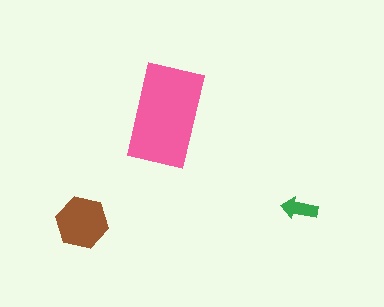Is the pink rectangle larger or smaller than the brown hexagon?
Larger.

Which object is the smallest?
The green arrow.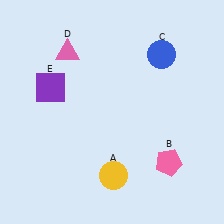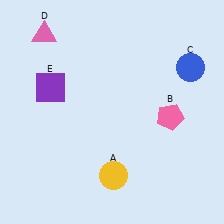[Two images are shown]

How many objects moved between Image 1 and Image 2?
3 objects moved between the two images.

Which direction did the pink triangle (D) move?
The pink triangle (D) moved left.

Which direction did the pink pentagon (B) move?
The pink pentagon (B) moved up.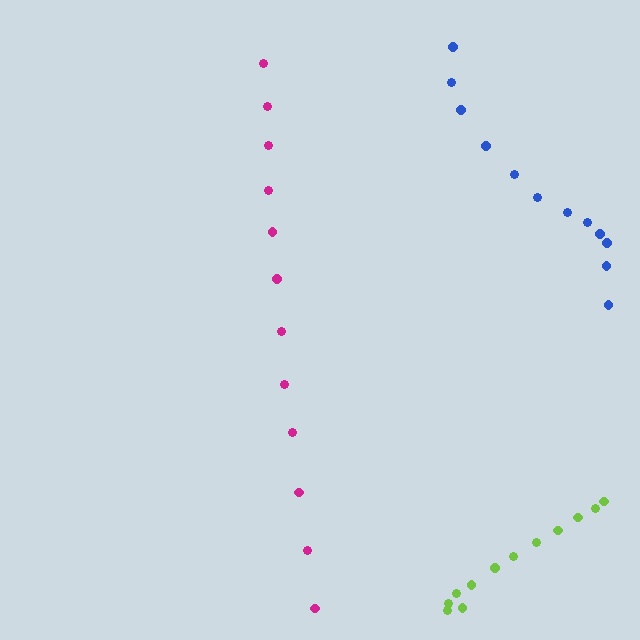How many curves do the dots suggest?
There are 3 distinct paths.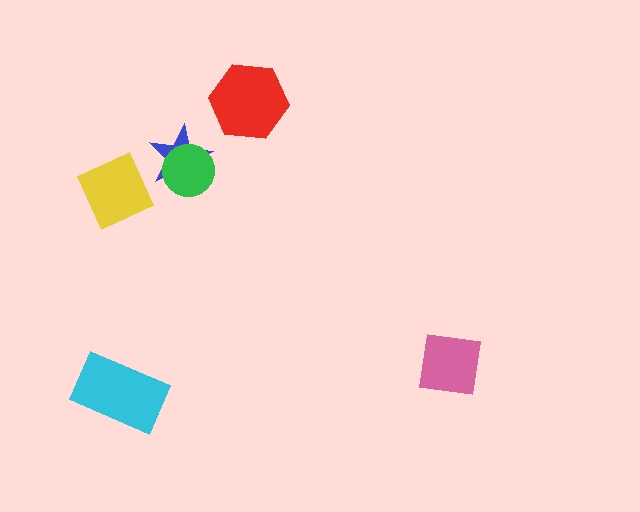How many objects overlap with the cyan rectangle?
0 objects overlap with the cyan rectangle.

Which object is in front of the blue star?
The green circle is in front of the blue star.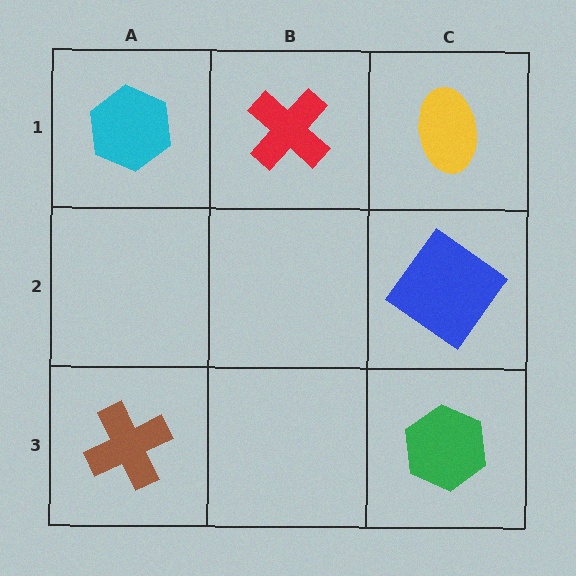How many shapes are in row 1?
3 shapes.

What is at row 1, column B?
A red cross.